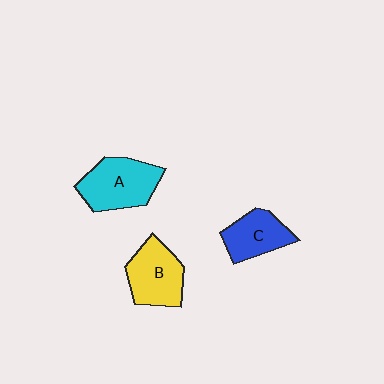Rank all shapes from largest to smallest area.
From largest to smallest: A (cyan), B (yellow), C (blue).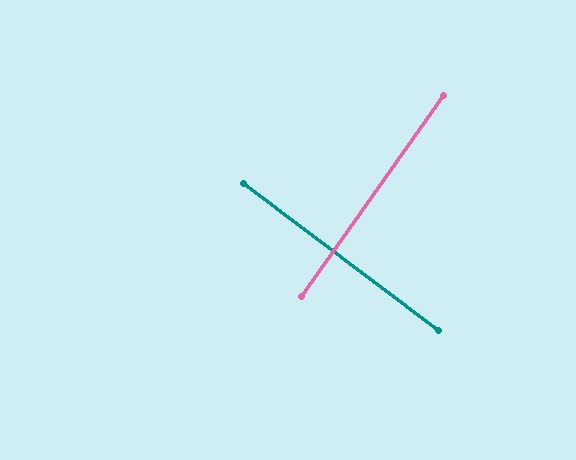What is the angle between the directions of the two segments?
Approximately 88 degrees.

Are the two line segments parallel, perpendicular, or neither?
Perpendicular — they meet at approximately 88°.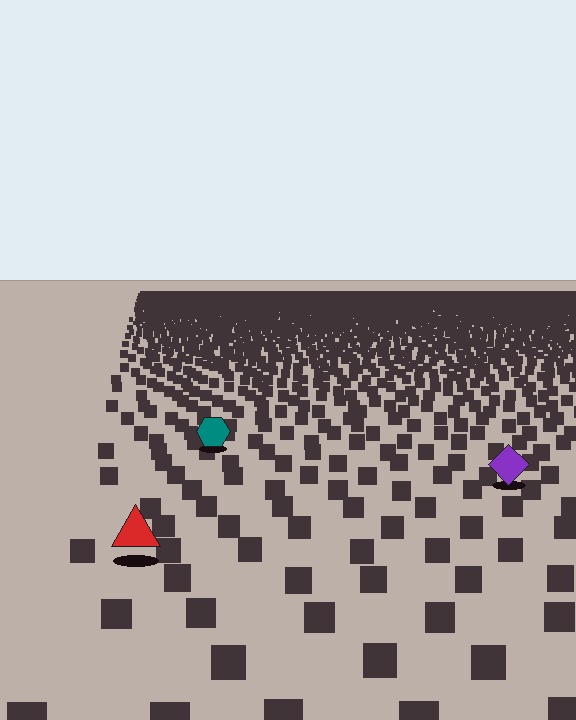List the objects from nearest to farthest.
From nearest to farthest: the red triangle, the purple diamond, the teal hexagon.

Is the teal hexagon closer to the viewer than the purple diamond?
No. The purple diamond is closer — you can tell from the texture gradient: the ground texture is coarser near it.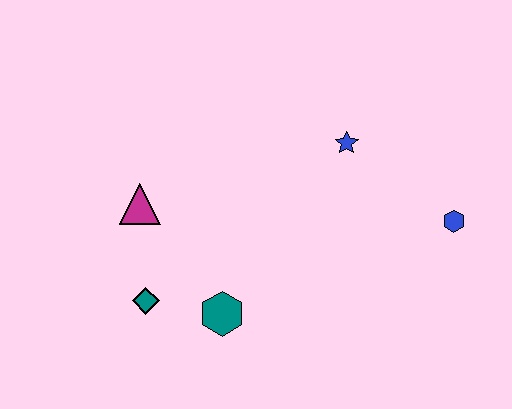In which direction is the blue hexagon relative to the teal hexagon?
The blue hexagon is to the right of the teal hexagon.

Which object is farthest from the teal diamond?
The blue hexagon is farthest from the teal diamond.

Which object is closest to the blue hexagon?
The blue star is closest to the blue hexagon.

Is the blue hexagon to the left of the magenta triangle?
No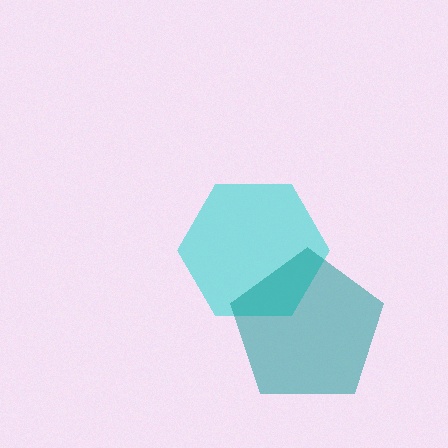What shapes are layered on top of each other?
The layered shapes are: a cyan hexagon, a teal pentagon.